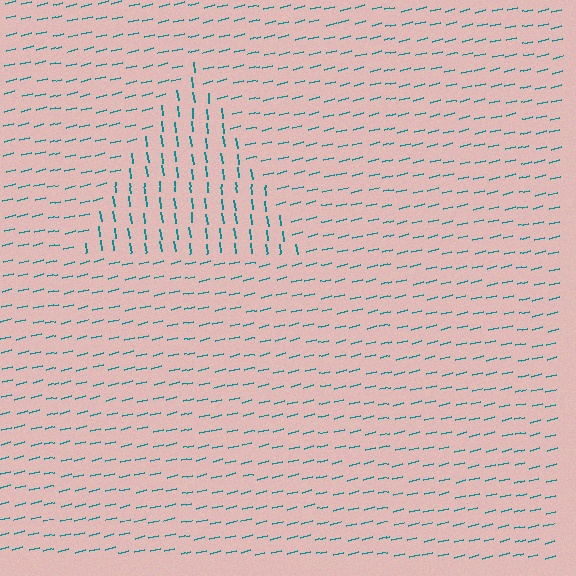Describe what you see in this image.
The image is filled with small teal line segments. A triangle region in the image has lines oriented differently from the surrounding lines, creating a visible texture boundary.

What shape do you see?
I see a triangle.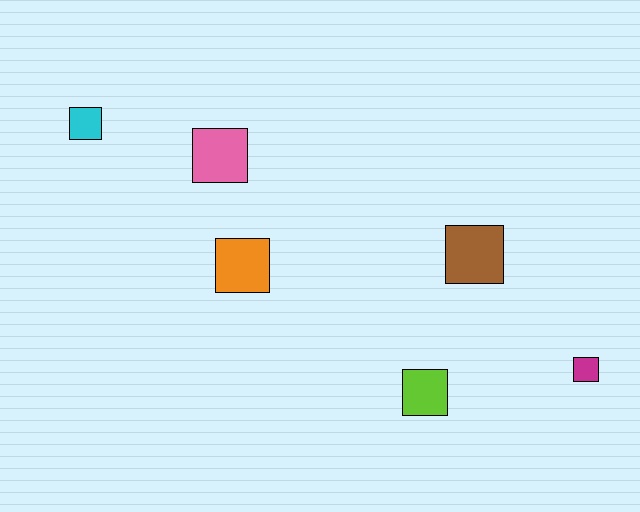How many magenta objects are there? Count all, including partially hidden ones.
There is 1 magenta object.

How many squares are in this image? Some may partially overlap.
There are 6 squares.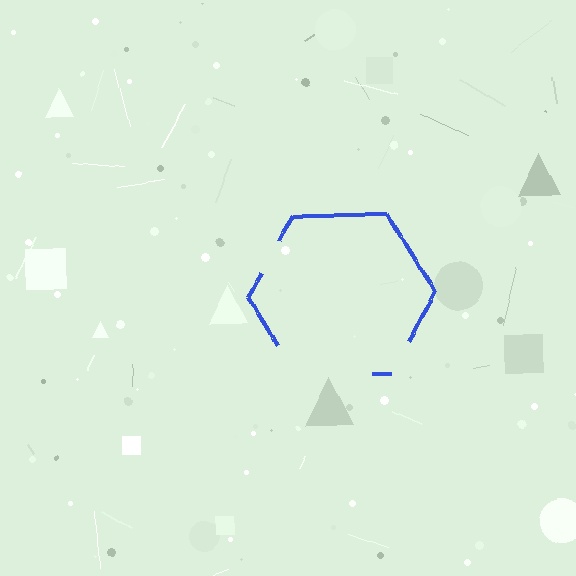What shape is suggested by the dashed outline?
The dashed outline suggests a hexagon.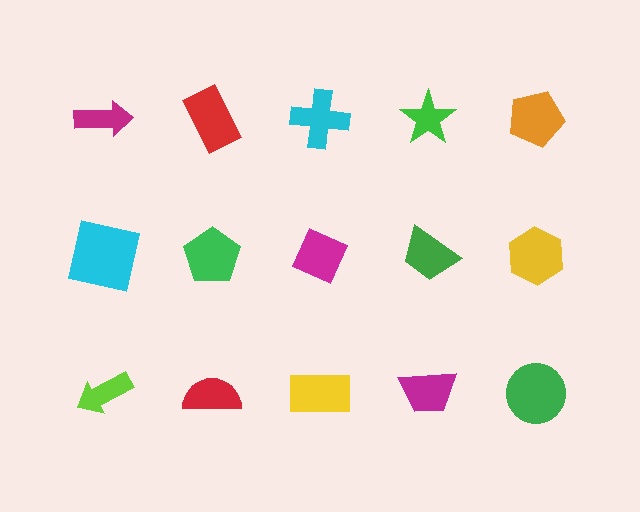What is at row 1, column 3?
A cyan cross.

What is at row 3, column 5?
A green circle.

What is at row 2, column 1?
A cyan square.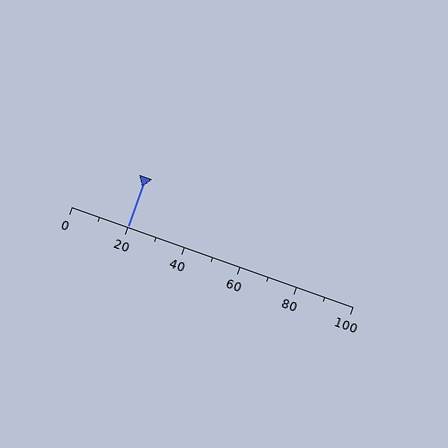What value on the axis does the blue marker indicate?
The marker indicates approximately 20.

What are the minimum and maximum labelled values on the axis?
The axis runs from 0 to 100.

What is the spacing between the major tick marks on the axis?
The major ticks are spaced 20 apart.